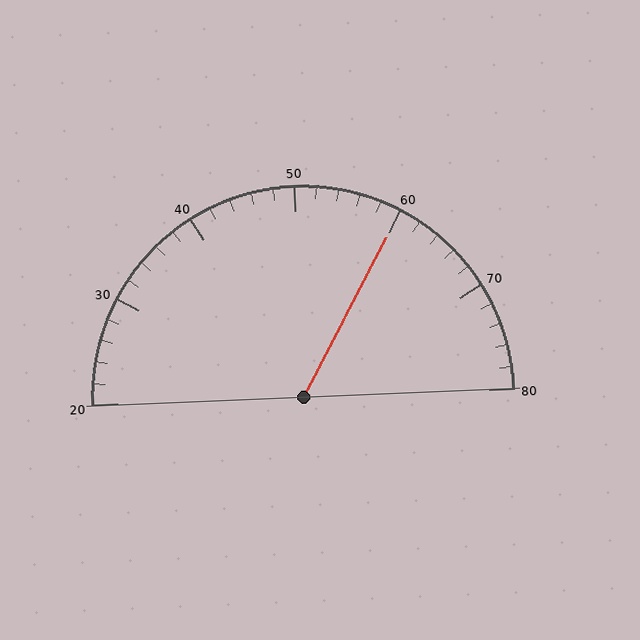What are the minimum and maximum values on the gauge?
The gauge ranges from 20 to 80.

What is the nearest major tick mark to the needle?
The nearest major tick mark is 60.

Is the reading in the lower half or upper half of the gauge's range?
The reading is in the upper half of the range (20 to 80).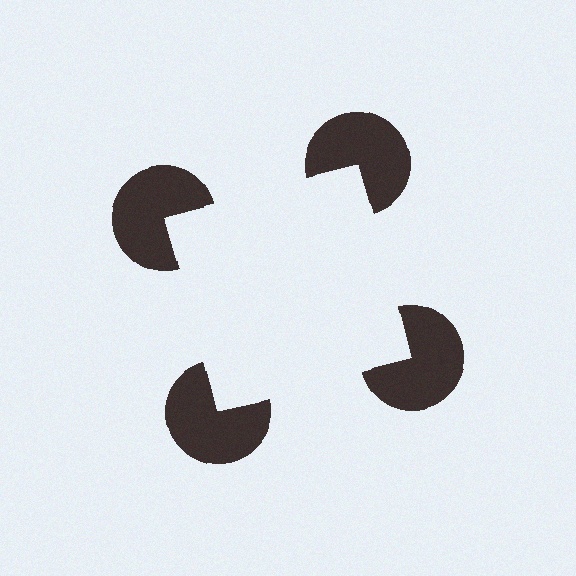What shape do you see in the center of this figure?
An illusory square — its edges are inferred from the aligned wedge cuts in the pac-man discs, not physically drawn.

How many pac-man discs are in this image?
There are 4 — one at each vertex of the illusory square.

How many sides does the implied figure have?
4 sides.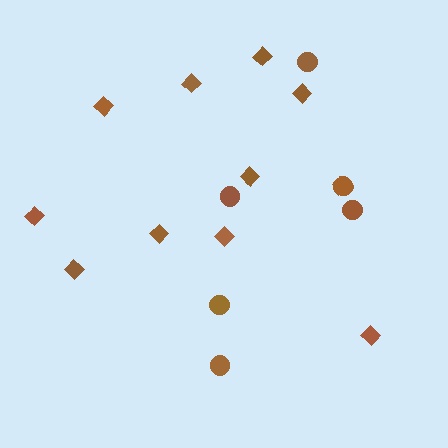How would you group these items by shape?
There are 2 groups: one group of circles (6) and one group of diamonds (10).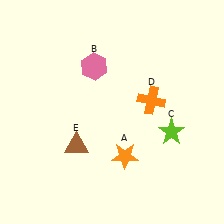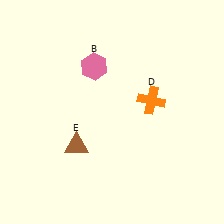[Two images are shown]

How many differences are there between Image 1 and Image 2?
There are 2 differences between the two images.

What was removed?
The orange star (A), the lime star (C) were removed in Image 2.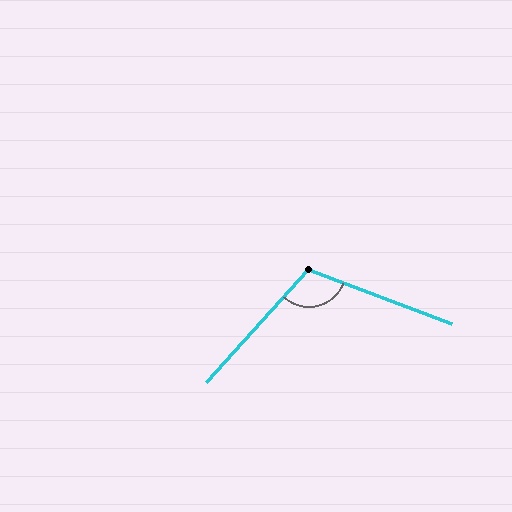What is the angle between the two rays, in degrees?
Approximately 111 degrees.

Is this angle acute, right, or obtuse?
It is obtuse.